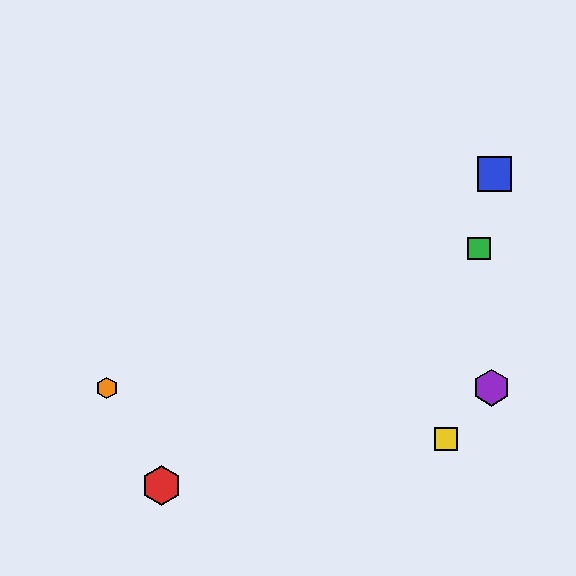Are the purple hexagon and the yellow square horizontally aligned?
No, the purple hexagon is at y≈388 and the yellow square is at y≈439.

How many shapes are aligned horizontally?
2 shapes (the purple hexagon, the orange hexagon) are aligned horizontally.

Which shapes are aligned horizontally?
The purple hexagon, the orange hexagon are aligned horizontally.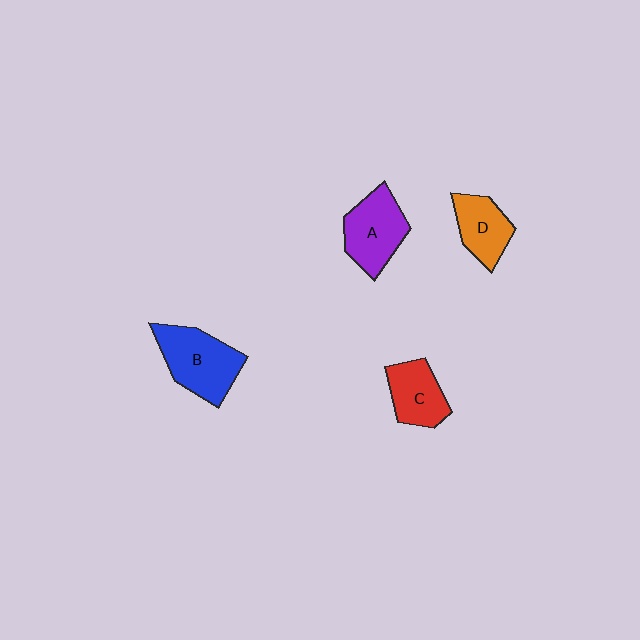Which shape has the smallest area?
Shape D (orange).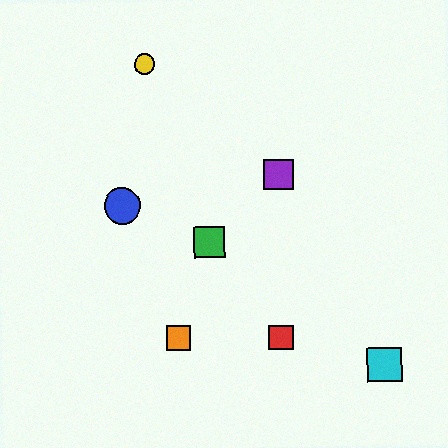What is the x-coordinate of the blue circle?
The blue circle is at x≈122.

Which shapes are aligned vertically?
The red square, the purple square are aligned vertically.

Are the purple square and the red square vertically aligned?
Yes, both are at x≈278.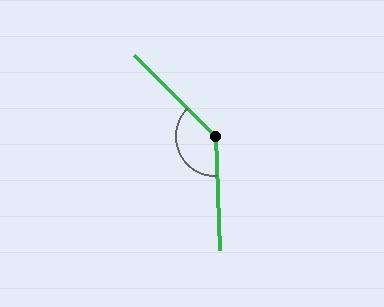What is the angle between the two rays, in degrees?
Approximately 137 degrees.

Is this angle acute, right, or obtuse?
It is obtuse.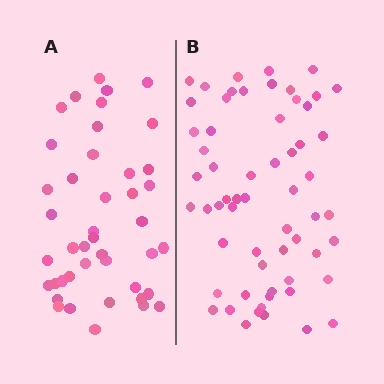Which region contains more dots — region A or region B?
Region B (the right region) has more dots.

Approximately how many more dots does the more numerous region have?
Region B has approximately 15 more dots than region A.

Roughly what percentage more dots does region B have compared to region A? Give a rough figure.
About 40% more.